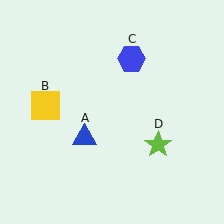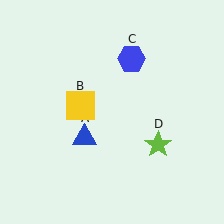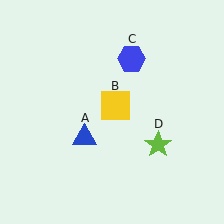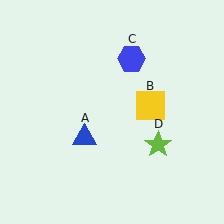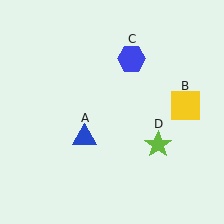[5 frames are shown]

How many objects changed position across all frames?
1 object changed position: yellow square (object B).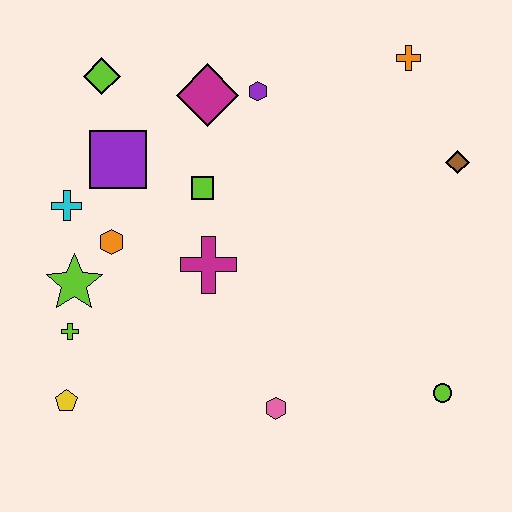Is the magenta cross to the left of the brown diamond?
Yes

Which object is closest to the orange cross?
The brown diamond is closest to the orange cross.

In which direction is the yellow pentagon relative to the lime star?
The yellow pentagon is below the lime star.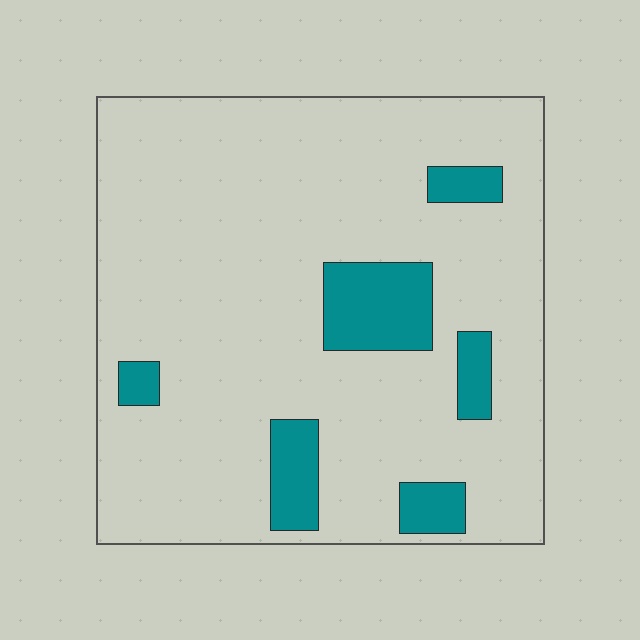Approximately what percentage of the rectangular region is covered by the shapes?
Approximately 15%.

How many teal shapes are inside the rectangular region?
6.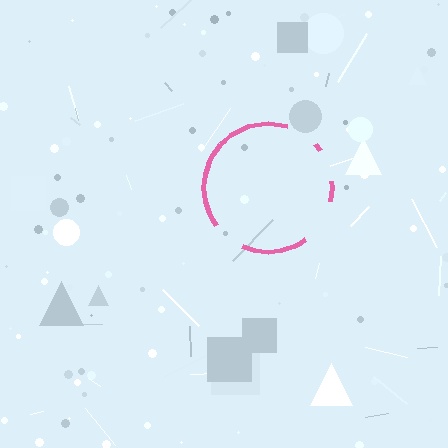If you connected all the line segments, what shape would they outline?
They would outline a circle.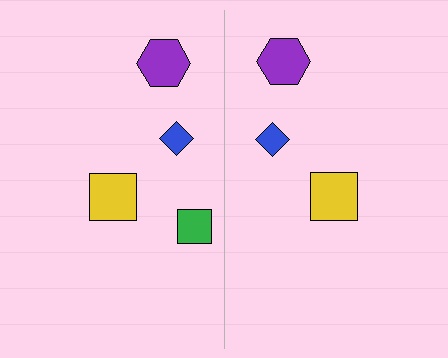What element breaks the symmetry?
A green square is missing from the right side.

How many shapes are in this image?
There are 7 shapes in this image.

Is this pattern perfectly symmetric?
No, the pattern is not perfectly symmetric. A green square is missing from the right side.